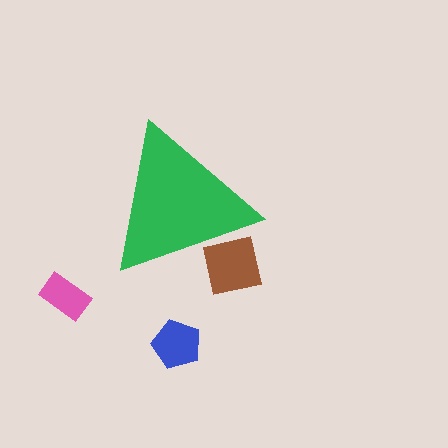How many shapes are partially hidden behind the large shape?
1 shape is partially hidden.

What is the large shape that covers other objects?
A green triangle.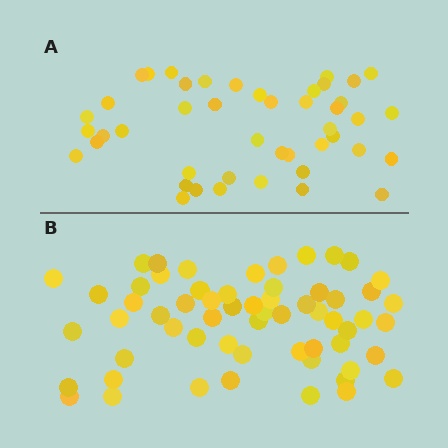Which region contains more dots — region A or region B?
Region B (the bottom region) has more dots.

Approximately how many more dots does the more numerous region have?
Region B has approximately 15 more dots than region A.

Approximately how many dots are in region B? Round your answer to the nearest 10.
About 60 dots.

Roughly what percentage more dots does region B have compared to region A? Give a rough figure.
About 35% more.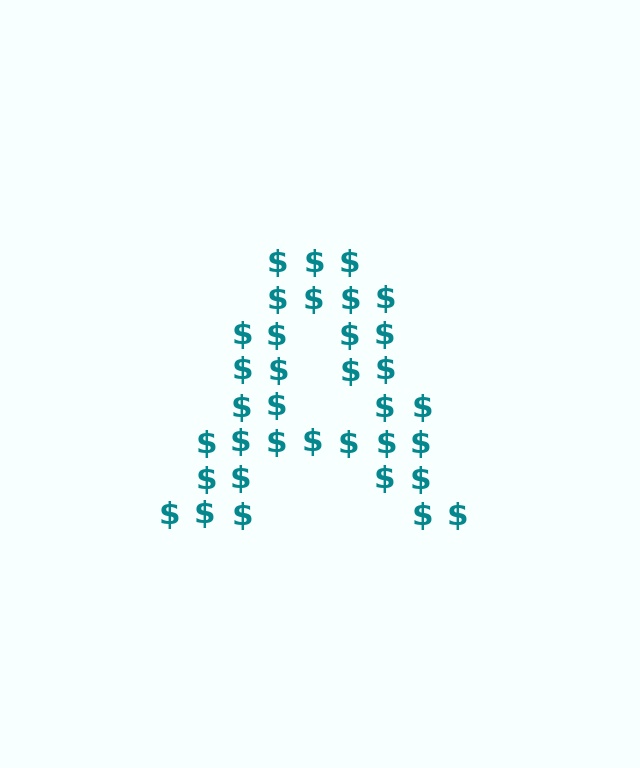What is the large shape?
The large shape is the letter A.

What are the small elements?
The small elements are dollar signs.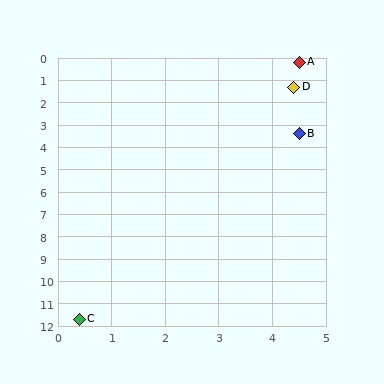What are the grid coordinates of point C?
Point C is at approximately (0.4, 11.7).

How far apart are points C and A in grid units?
Points C and A are about 12.2 grid units apart.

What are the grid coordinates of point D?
Point D is at approximately (4.4, 1.3).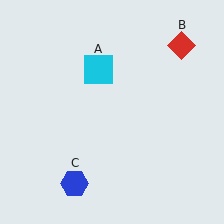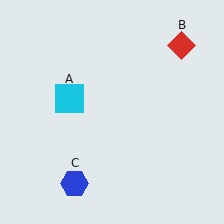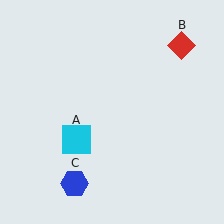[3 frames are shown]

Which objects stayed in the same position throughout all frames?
Red diamond (object B) and blue hexagon (object C) remained stationary.